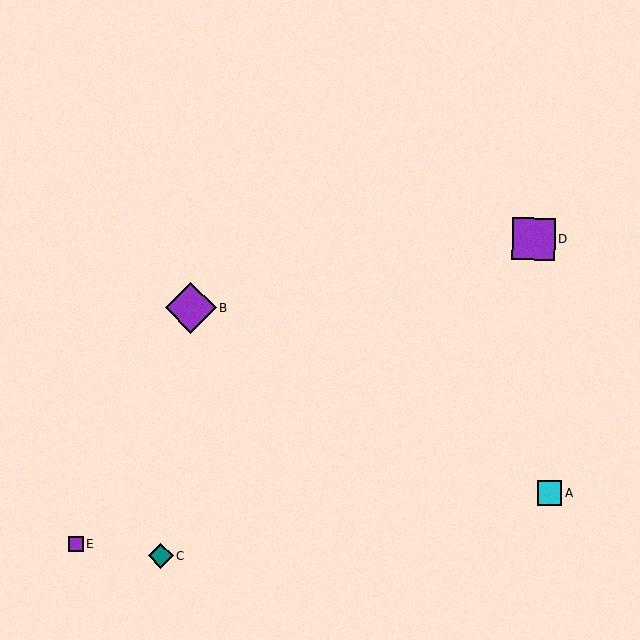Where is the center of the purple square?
The center of the purple square is at (533, 239).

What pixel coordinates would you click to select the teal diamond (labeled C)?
Click at (161, 555) to select the teal diamond C.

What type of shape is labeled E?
Shape E is a purple square.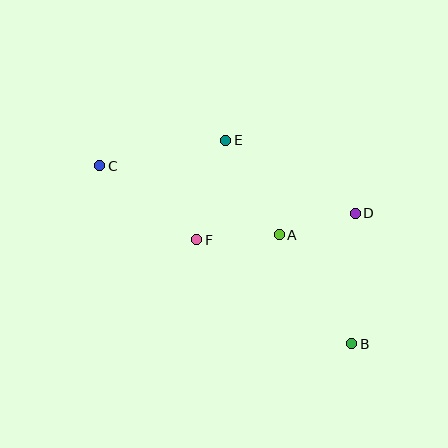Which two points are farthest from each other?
Points B and C are farthest from each other.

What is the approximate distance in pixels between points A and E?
The distance between A and E is approximately 108 pixels.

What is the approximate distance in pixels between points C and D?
The distance between C and D is approximately 260 pixels.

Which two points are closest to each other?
Points A and D are closest to each other.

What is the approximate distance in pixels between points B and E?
The distance between B and E is approximately 239 pixels.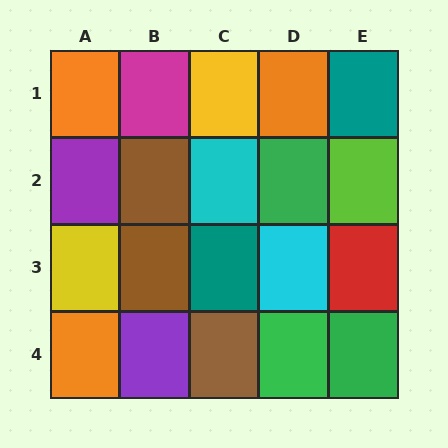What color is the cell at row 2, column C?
Cyan.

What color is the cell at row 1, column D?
Orange.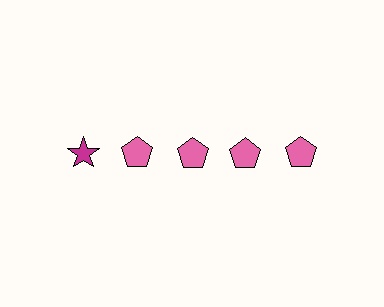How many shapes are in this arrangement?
There are 5 shapes arranged in a grid pattern.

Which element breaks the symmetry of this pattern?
The magenta star in the top row, leftmost column breaks the symmetry. All other shapes are pink pentagons.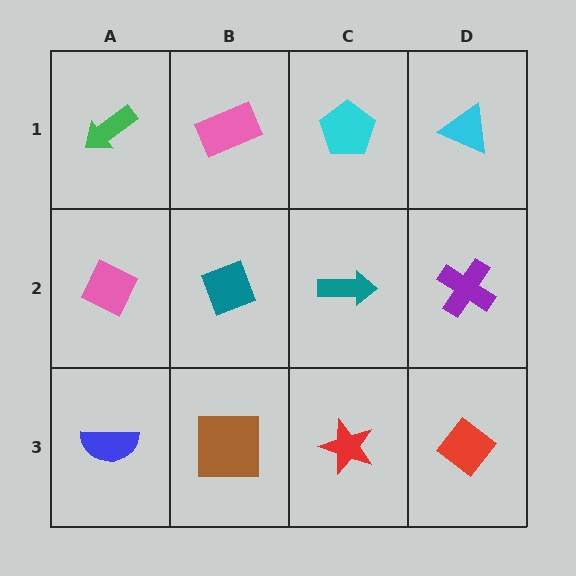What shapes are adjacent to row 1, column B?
A teal diamond (row 2, column B), a green arrow (row 1, column A), a cyan pentagon (row 1, column C).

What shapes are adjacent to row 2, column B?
A pink rectangle (row 1, column B), a brown square (row 3, column B), a pink diamond (row 2, column A), a teal arrow (row 2, column C).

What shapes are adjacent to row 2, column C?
A cyan pentagon (row 1, column C), a red star (row 3, column C), a teal diamond (row 2, column B), a purple cross (row 2, column D).